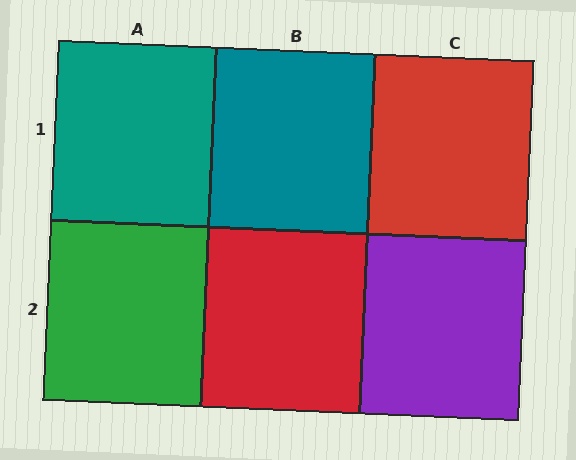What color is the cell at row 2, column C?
Purple.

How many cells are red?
2 cells are red.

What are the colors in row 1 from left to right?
Teal, teal, red.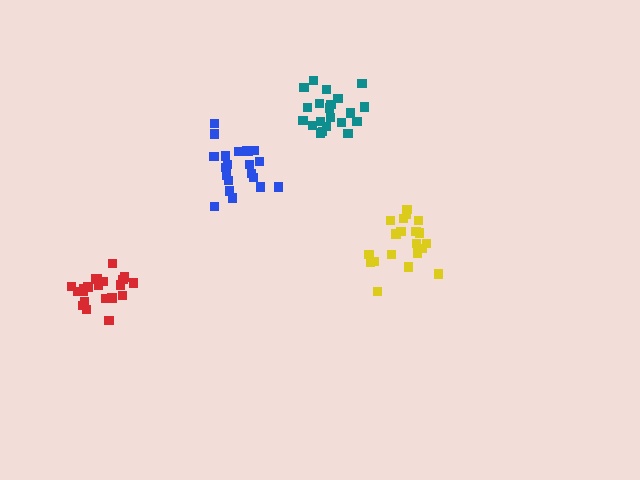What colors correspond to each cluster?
The clusters are colored: red, teal, blue, yellow.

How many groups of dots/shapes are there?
There are 4 groups.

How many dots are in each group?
Group 1: 21 dots, Group 2: 21 dots, Group 3: 21 dots, Group 4: 20 dots (83 total).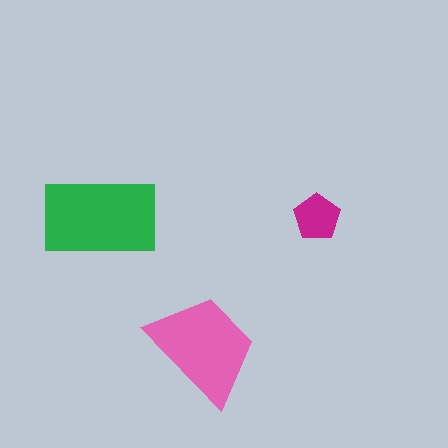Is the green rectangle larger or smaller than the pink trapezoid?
Larger.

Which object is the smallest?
The magenta pentagon.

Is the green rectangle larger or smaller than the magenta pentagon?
Larger.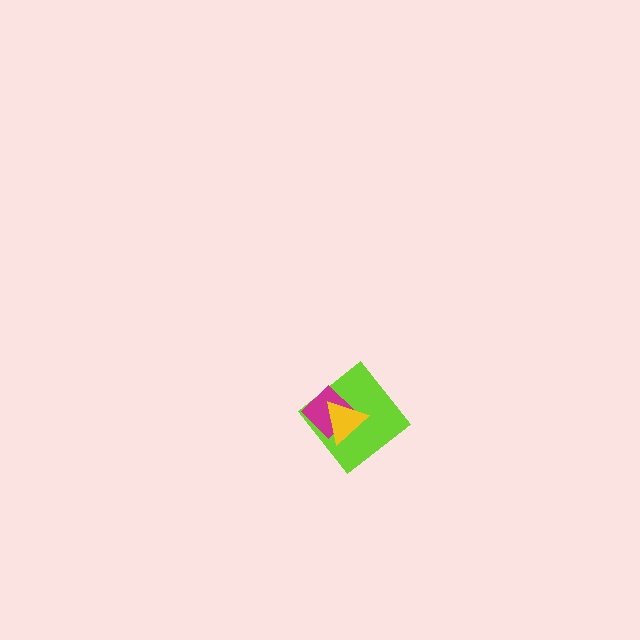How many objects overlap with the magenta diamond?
2 objects overlap with the magenta diamond.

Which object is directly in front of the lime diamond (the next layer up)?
The magenta diamond is directly in front of the lime diamond.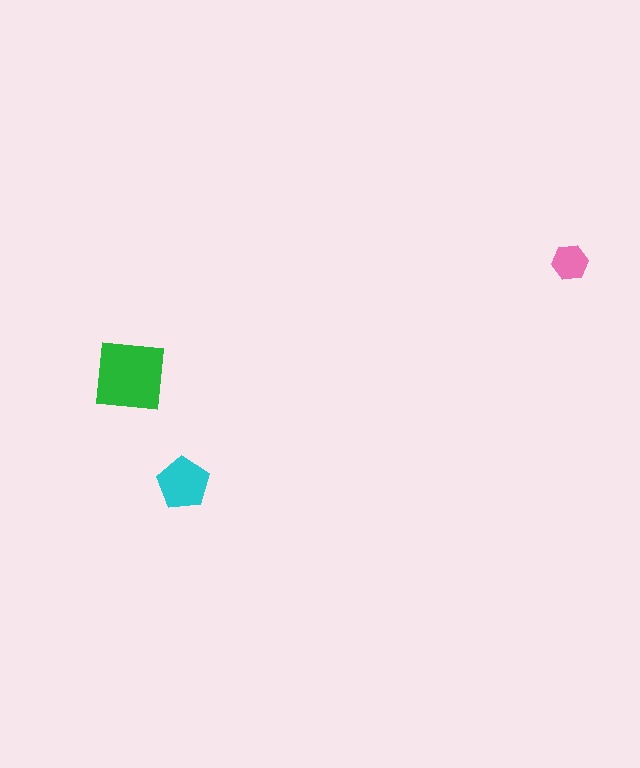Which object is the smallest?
The pink hexagon.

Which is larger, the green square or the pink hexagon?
The green square.